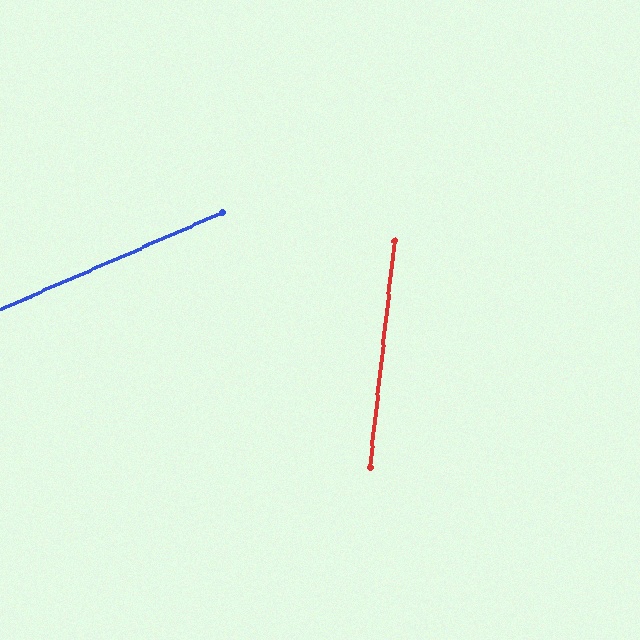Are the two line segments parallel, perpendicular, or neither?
Neither parallel nor perpendicular — they differ by about 60°.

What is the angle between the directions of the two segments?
Approximately 60 degrees.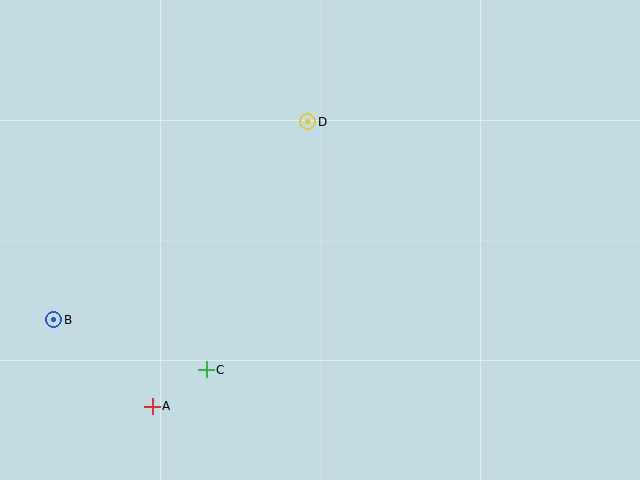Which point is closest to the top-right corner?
Point D is closest to the top-right corner.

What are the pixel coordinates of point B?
Point B is at (54, 320).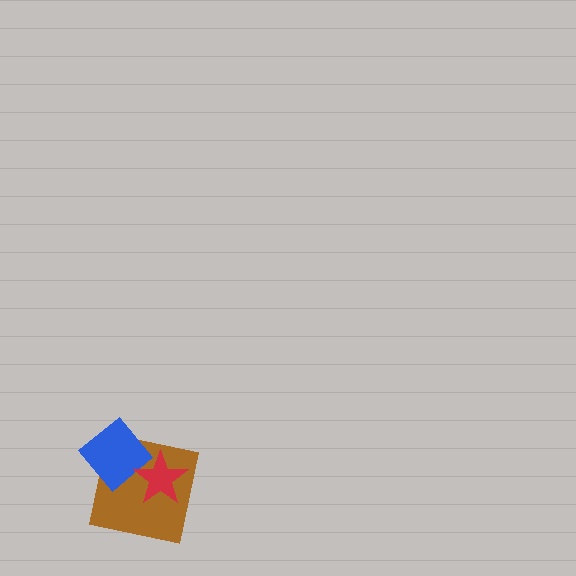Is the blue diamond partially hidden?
Yes, it is partially covered by another shape.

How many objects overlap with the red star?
2 objects overlap with the red star.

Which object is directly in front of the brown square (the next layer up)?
The blue diamond is directly in front of the brown square.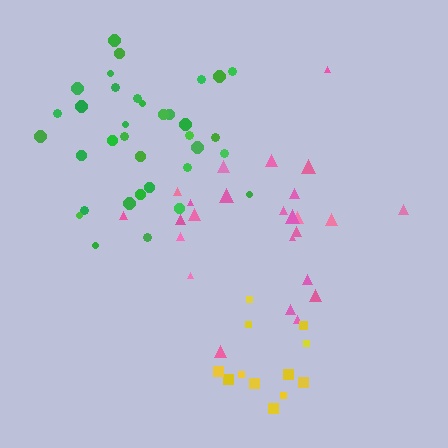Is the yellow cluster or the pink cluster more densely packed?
Yellow.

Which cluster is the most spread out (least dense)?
Pink.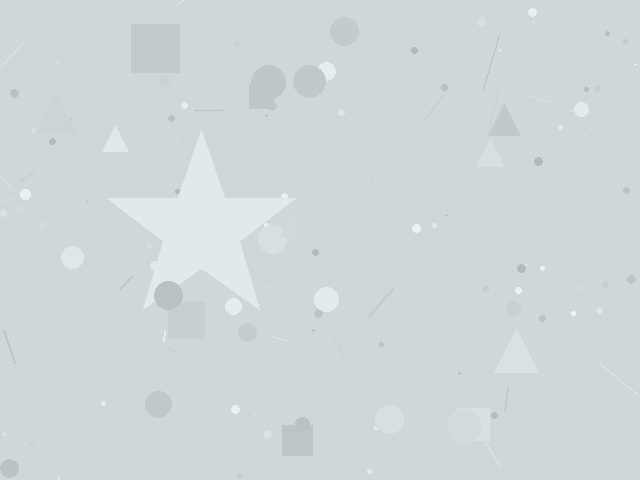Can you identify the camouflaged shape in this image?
The camouflaged shape is a star.